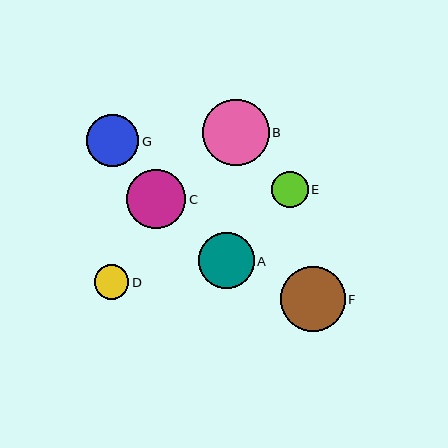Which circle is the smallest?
Circle D is the smallest with a size of approximately 34 pixels.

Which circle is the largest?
Circle B is the largest with a size of approximately 66 pixels.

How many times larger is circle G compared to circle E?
Circle G is approximately 1.4 times the size of circle E.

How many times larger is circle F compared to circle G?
Circle F is approximately 1.2 times the size of circle G.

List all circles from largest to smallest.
From largest to smallest: B, F, C, A, G, E, D.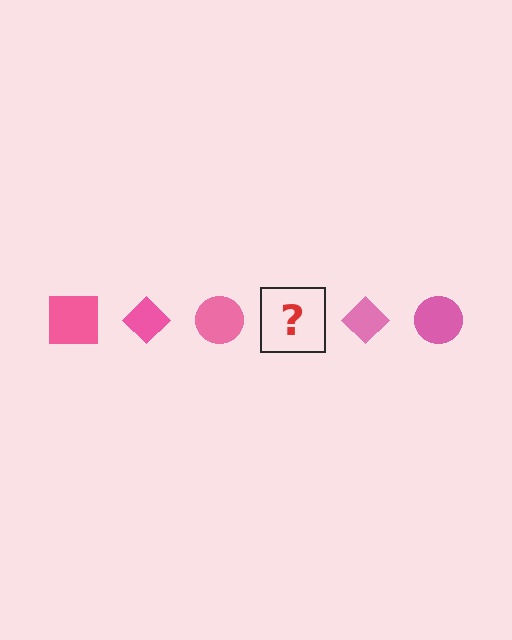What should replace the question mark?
The question mark should be replaced with a pink square.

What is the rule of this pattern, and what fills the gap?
The rule is that the pattern cycles through square, diamond, circle shapes in pink. The gap should be filled with a pink square.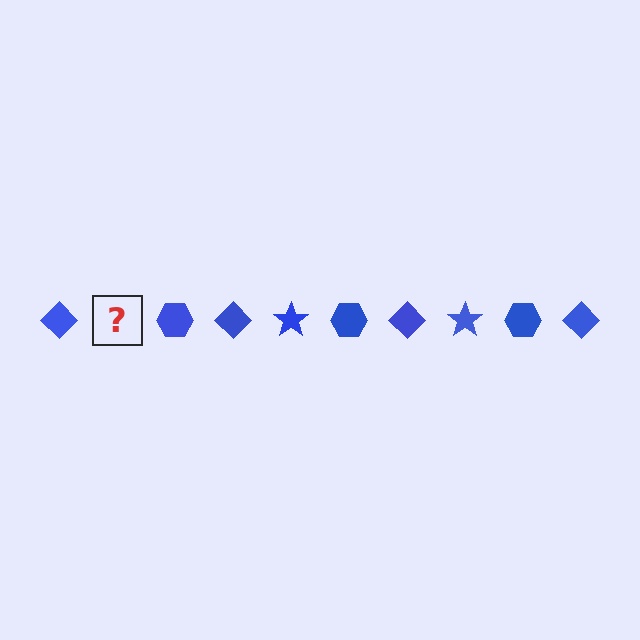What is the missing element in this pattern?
The missing element is a blue star.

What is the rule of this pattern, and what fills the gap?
The rule is that the pattern cycles through diamond, star, hexagon shapes in blue. The gap should be filled with a blue star.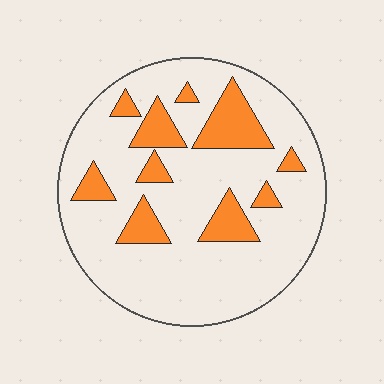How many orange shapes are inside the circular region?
10.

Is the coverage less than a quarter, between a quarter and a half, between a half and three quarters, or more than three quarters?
Less than a quarter.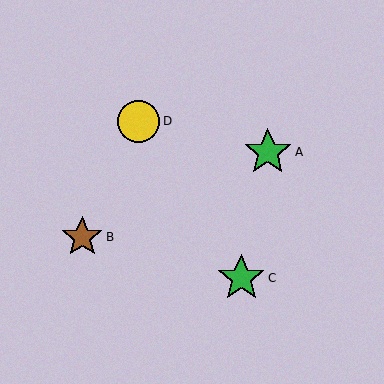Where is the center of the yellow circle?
The center of the yellow circle is at (139, 121).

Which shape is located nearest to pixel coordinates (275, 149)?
The green star (labeled A) at (268, 152) is nearest to that location.